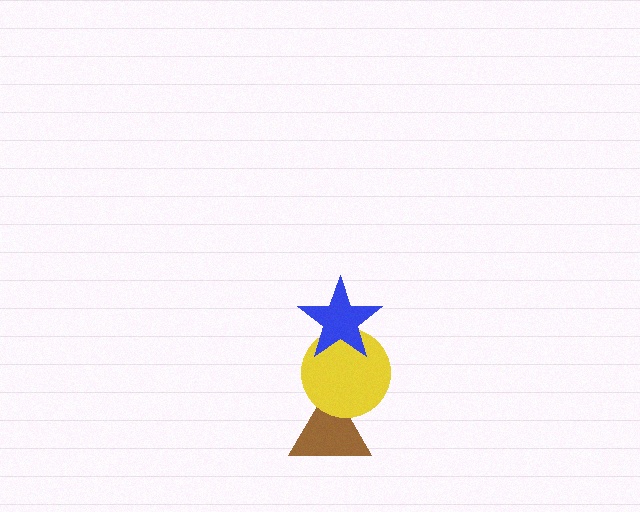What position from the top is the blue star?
The blue star is 1st from the top.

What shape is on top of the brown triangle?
The yellow circle is on top of the brown triangle.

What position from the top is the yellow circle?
The yellow circle is 2nd from the top.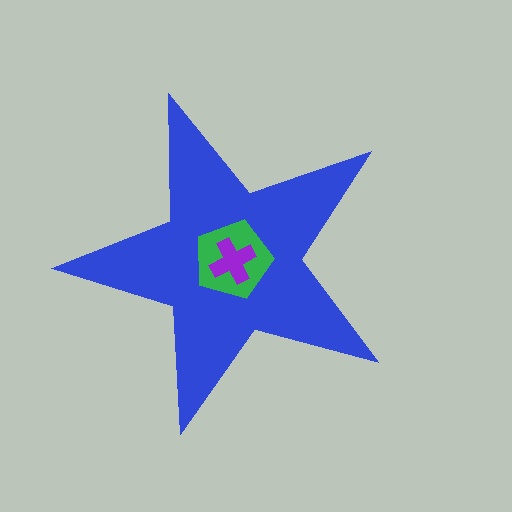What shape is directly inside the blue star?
The green pentagon.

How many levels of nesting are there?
3.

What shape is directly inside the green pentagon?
The purple cross.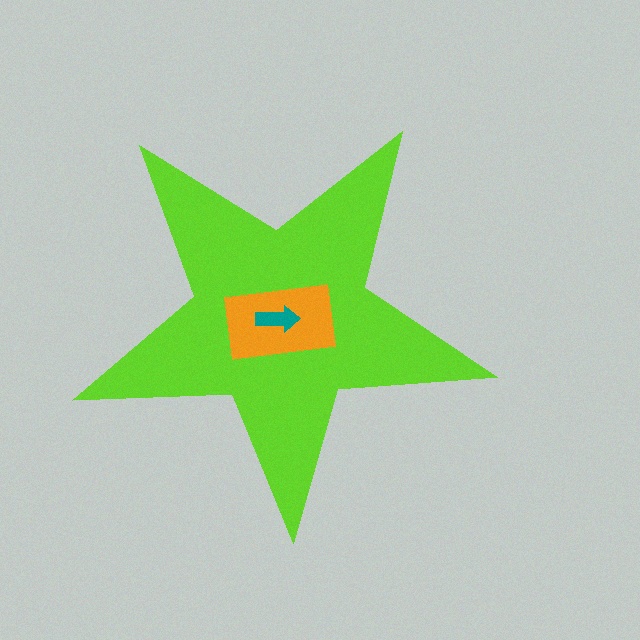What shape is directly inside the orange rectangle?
The teal arrow.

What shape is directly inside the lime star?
The orange rectangle.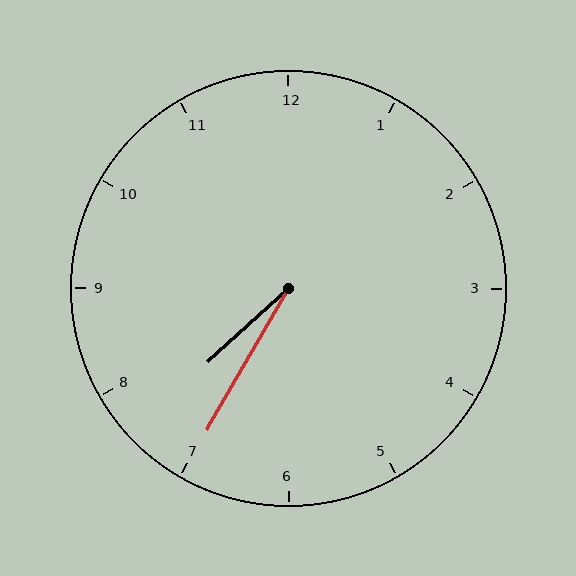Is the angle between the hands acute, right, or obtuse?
It is acute.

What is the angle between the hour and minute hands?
Approximately 18 degrees.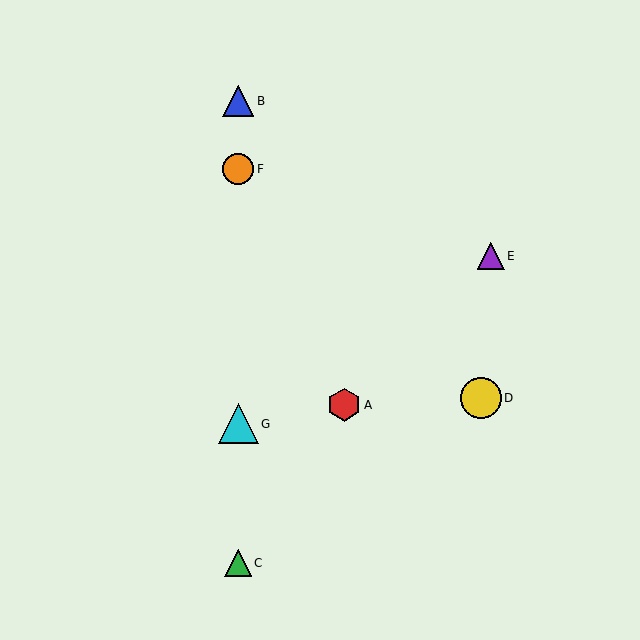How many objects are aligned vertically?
4 objects (B, C, F, G) are aligned vertically.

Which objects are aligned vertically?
Objects B, C, F, G are aligned vertically.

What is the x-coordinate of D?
Object D is at x≈481.